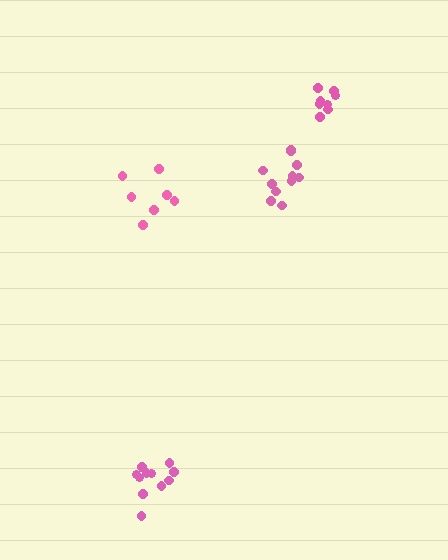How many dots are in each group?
Group 1: 9 dots, Group 2: 7 dots, Group 3: 11 dots, Group 4: 11 dots (38 total).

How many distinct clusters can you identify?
There are 4 distinct clusters.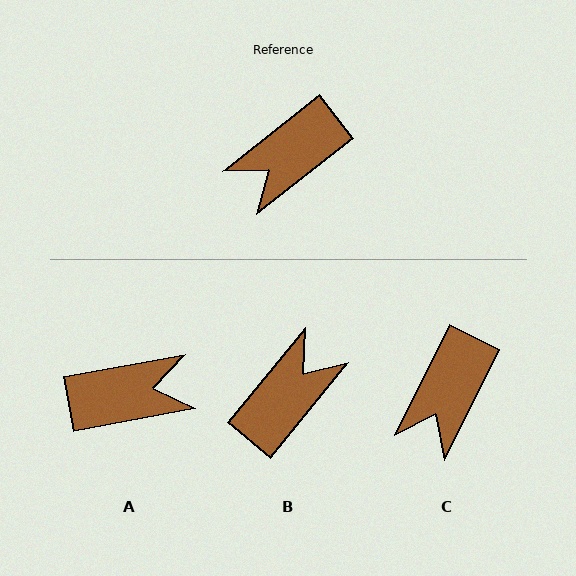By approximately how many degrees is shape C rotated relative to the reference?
Approximately 26 degrees counter-clockwise.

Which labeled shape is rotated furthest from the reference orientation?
B, about 168 degrees away.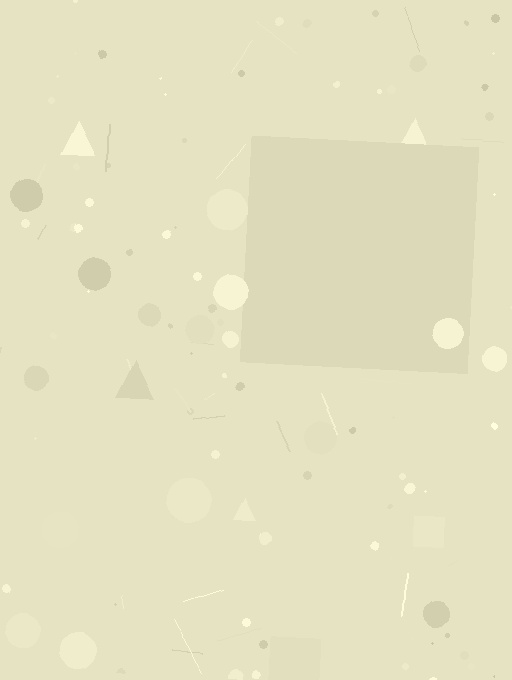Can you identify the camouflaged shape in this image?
The camouflaged shape is a square.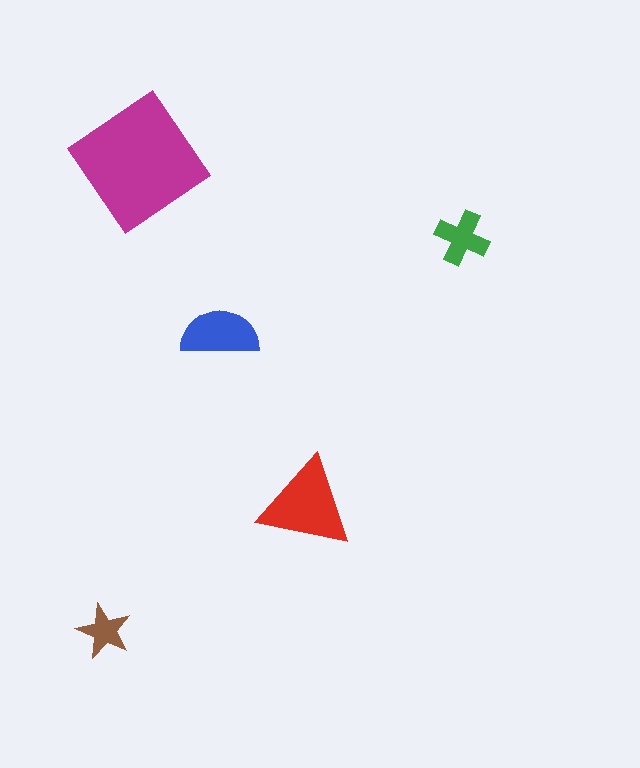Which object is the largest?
The magenta diamond.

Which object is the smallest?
The brown star.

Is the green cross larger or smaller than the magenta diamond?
Smaller.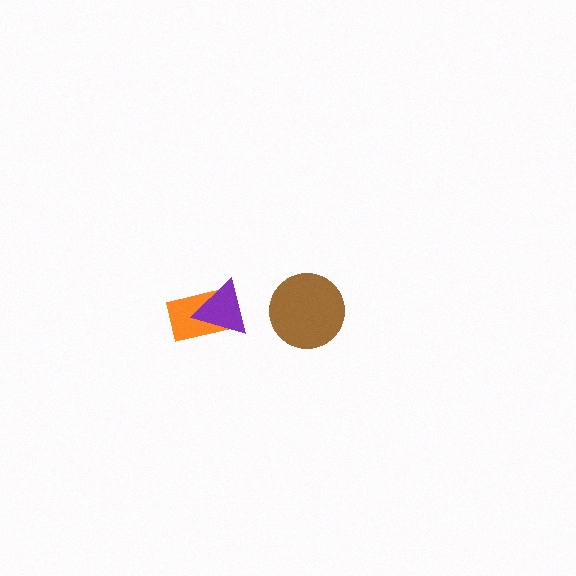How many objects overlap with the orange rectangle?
1 object overlaps with the orange rectangle.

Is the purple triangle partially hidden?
No, no other shape covers it.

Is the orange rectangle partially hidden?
Yes, it is partially covered by another shape.